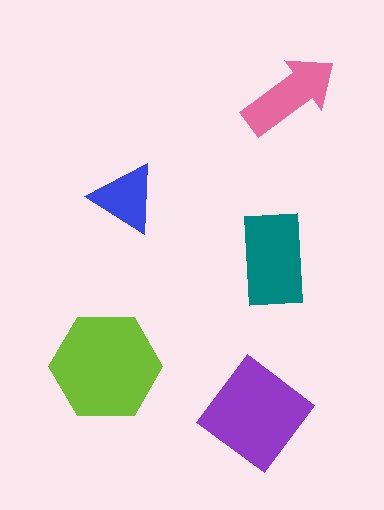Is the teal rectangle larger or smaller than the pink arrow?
Larger.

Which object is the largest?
The lime hexagon.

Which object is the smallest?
The blue triangle.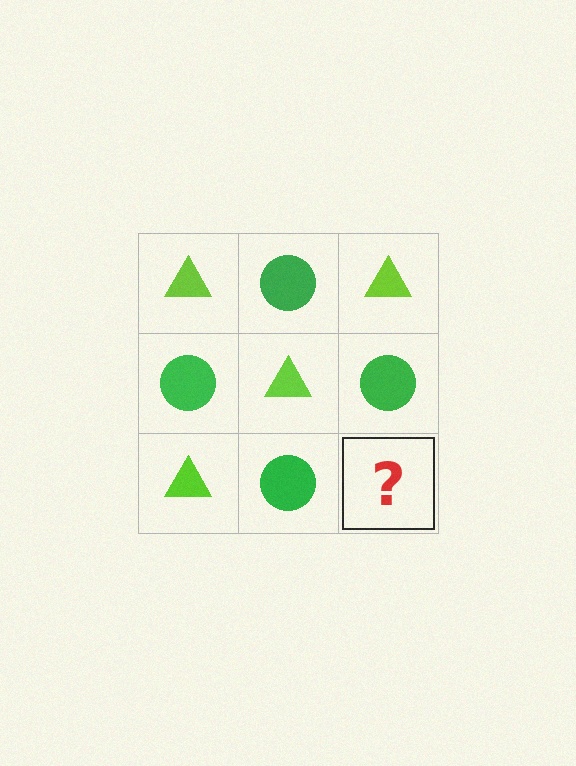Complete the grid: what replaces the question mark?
The question mark should be replaced with a lime triangle.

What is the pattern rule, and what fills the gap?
The rule is that it alternates lime triangle and green circle in a checkerboard pattern. The gap should be filled with a lime triangle.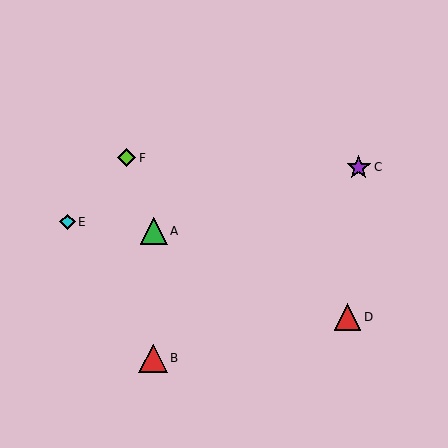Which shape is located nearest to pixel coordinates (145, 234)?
The green triangle (labeled A) at (154, 231) is nearest to that location.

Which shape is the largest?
The red triangle (labeled B) is the largest.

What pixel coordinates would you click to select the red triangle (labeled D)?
Click at (348, 317) to select the red triangle D.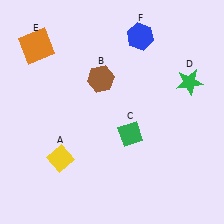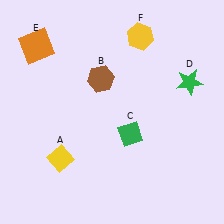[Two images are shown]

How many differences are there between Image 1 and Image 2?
There is 1 difference between the two images.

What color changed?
The hexagon (F) changed from blue in Image 1 to yellow in Image 2.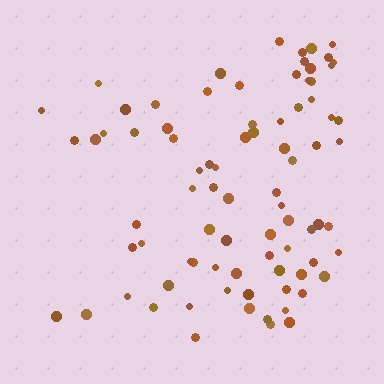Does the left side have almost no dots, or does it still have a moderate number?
Still a moderate number, just noticeably fewer than the right.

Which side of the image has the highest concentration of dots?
The right.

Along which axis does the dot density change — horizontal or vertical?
Horizontal.